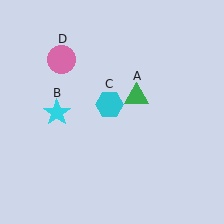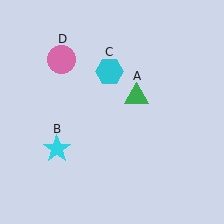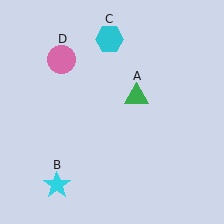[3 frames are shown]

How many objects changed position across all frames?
2 objects changed position: cyan star (object B), cyan hexagon (object C).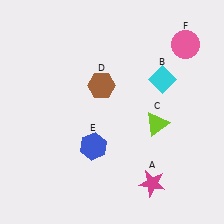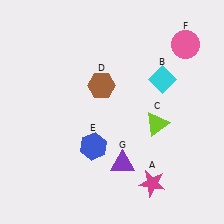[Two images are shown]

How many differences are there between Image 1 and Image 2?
There is 1 difference between the two images.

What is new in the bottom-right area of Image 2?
A purple triangle (G) was added in the bottom-right area of Image 2.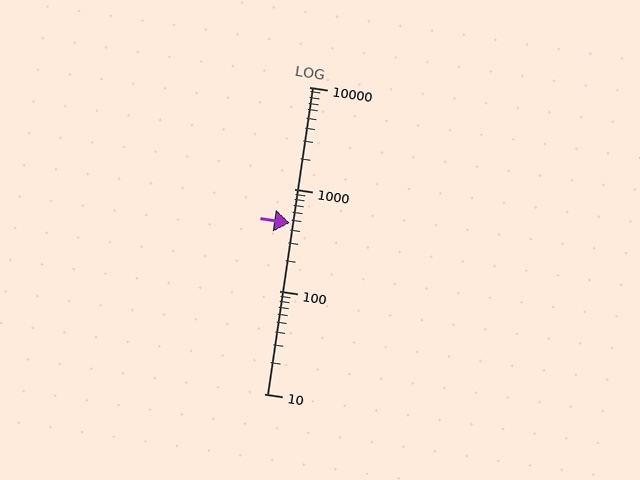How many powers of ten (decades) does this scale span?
The scale spans 3 decades, from 10 to 10000.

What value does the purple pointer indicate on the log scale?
The pointer indicates approximately 470.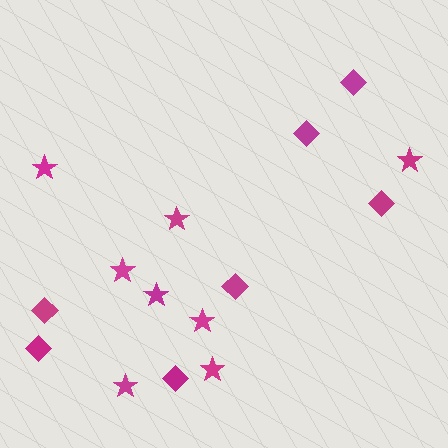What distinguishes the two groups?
There are 2 groups: one group of diamonds (7) and one group of stars (8).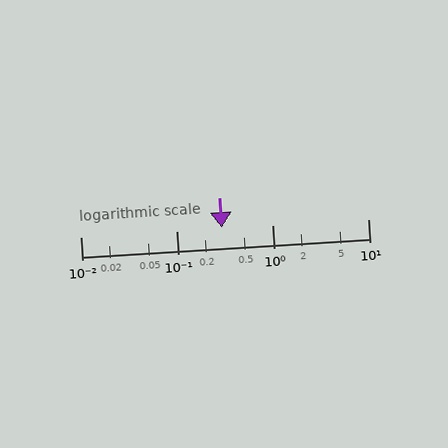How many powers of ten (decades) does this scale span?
The scale spans 3 decades, from 0.01 to 10.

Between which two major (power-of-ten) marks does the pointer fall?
The pointer is between 0.1 and 1.